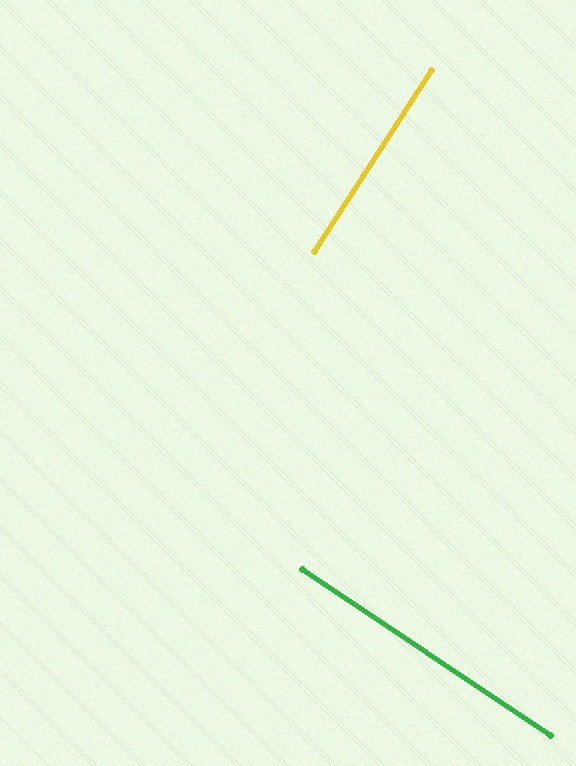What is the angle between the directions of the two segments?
Approximately 89 degrees.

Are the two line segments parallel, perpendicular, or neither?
Perpendicular — they meet at approximately 89°.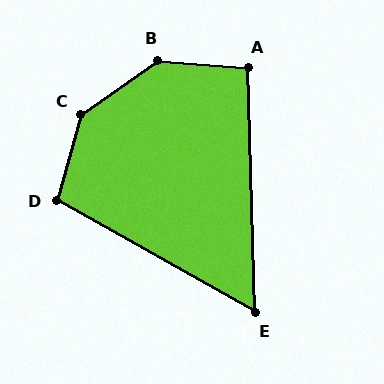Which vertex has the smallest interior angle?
E, at approximately 59 degrees.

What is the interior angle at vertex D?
Approximately 104 degrees (obtuse).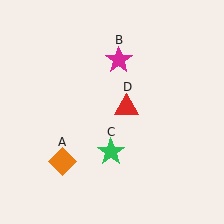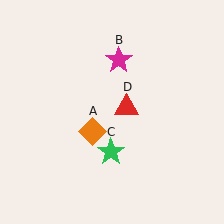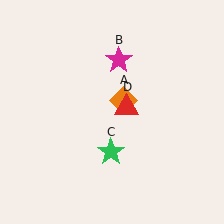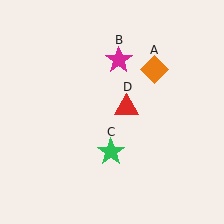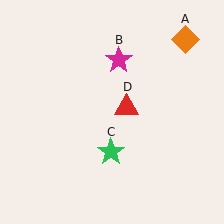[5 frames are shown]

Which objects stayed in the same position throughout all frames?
Magenta star (object B) and green star (object C) and red triangle (object D) remained stationary.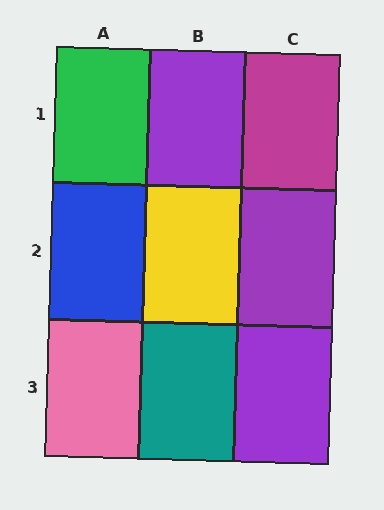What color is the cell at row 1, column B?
Purple.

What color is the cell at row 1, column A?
Green.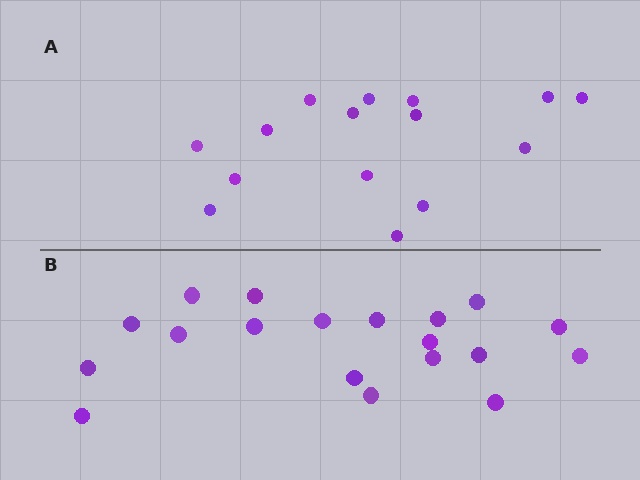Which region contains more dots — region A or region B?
Region B (the bottom region) has more dots.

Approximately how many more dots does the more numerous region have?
Region B has about 4 more dots than region A.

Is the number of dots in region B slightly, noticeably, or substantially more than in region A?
Region B has noticeably more, but not dramatically so. The ratio is roughly 1.3 to 1.